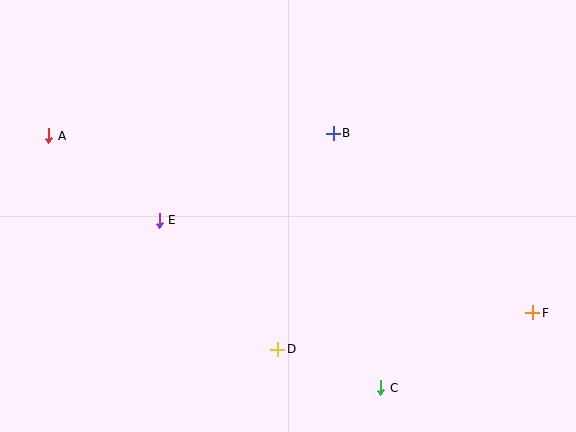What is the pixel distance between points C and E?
The distance between C and E is 277 pixels.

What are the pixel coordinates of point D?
Point D is at (278, 349).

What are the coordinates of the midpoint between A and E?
The midpoint between A and E is at (104, 178).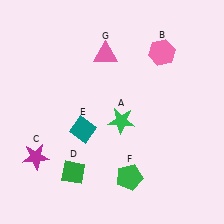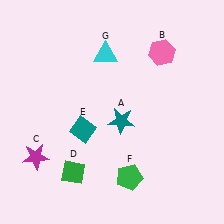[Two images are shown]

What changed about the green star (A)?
In Image 1, A is green. In Image 2, it changed to teal.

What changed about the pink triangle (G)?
In Image 1, G is pink. In Image 2, it changed to cyan.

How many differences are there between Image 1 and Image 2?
There are 2 differences between the two images.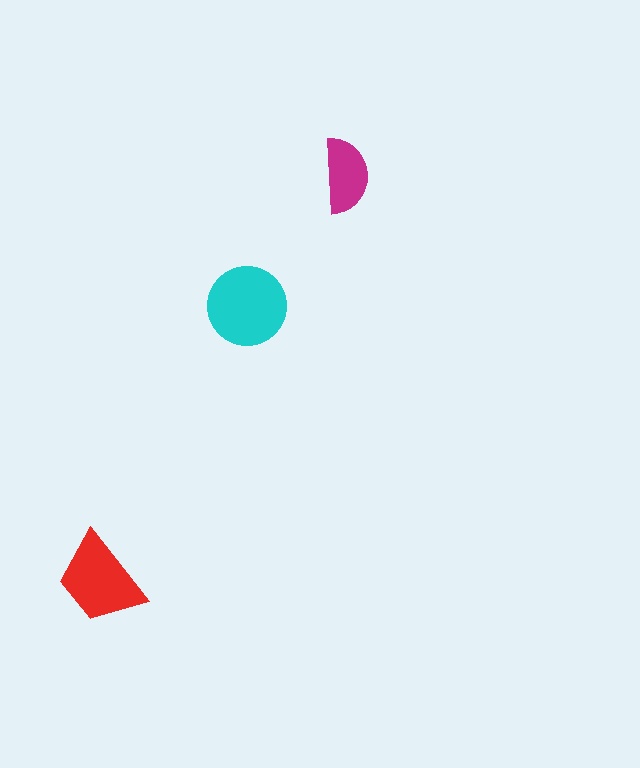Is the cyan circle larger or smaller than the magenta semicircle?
Larger.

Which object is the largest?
The cyan circle.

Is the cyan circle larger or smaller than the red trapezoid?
Larger.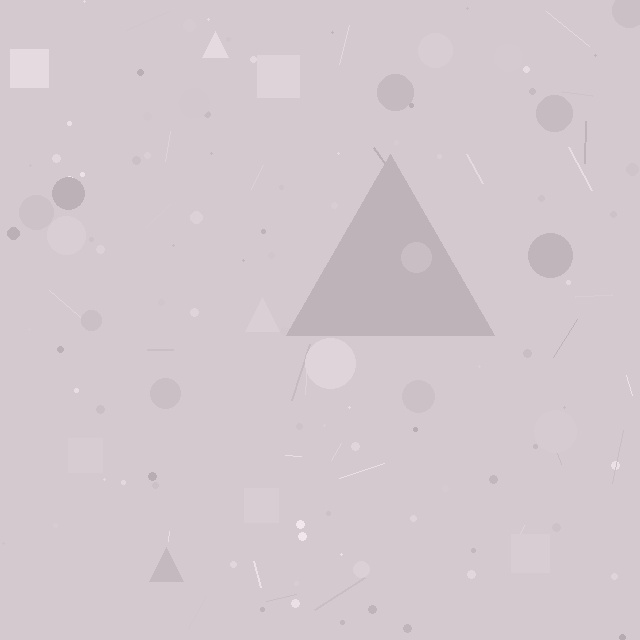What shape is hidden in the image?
A triangle is hidden in the image.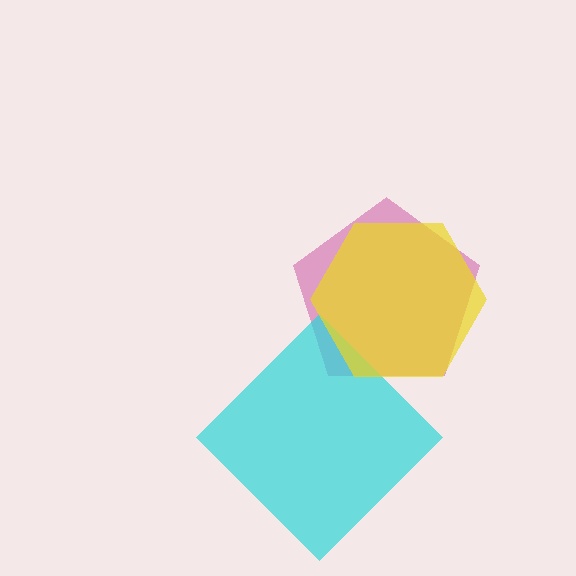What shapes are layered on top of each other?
The layered shapes are: a magenta pentagon, a cyan diamond, a yellow hexagon.